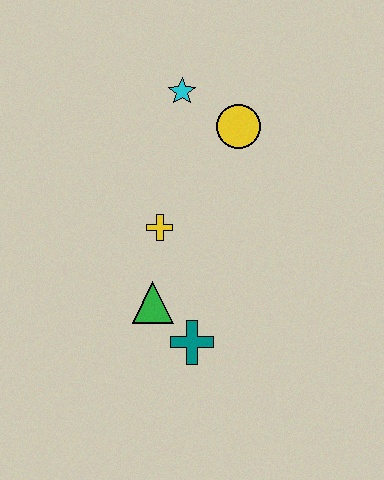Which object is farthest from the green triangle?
The cyan star is farthest from the green triangle.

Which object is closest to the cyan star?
The yellow circle is closest to the cyan star.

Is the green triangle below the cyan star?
Yes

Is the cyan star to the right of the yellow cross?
Yes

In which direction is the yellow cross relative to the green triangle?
The yellow cross is above the green triangle.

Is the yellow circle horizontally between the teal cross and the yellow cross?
No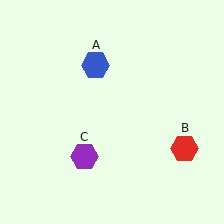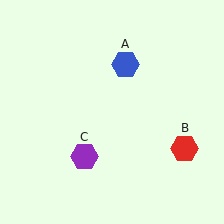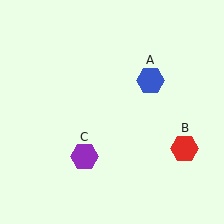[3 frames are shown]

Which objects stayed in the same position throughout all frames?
Red hexagon (object B) and purple hexagon (object C) remained stationary.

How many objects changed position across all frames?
1 object changed position: blue hexagon (object A).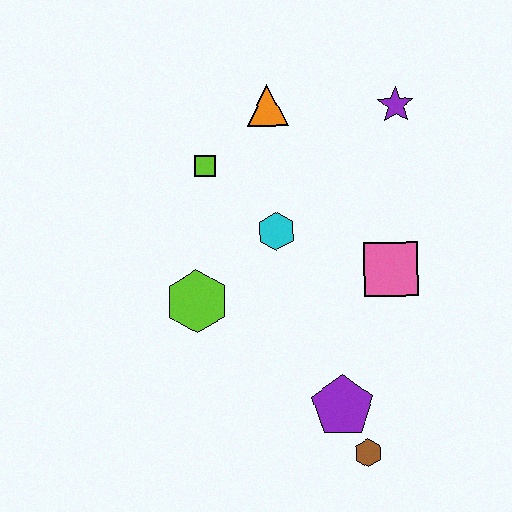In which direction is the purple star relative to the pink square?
The purple star is above the pink square.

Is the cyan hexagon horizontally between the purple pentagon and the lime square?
Yes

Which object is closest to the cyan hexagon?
The lime square is closest to the cyan hexagon.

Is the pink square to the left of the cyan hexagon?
No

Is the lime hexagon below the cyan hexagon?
Yes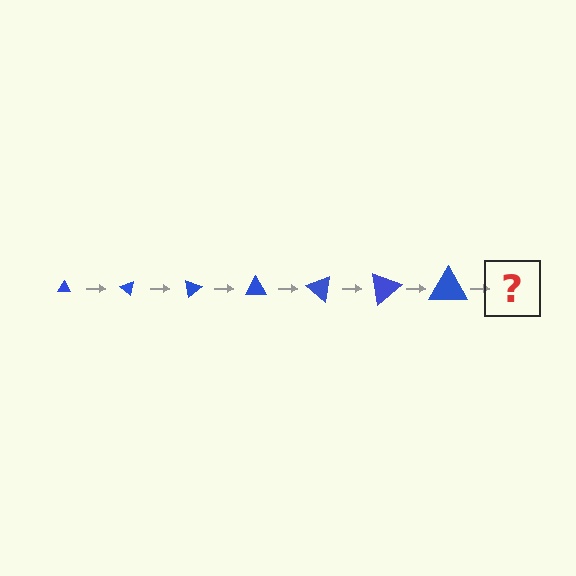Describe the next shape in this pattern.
It should be a triangle, larger than the previous one and rotated 280 degrees from the start.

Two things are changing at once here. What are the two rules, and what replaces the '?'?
The two rules are that the triangle grows larger each step and it rotates 40 degrees each step. The '?' should be a triangle, larger than the previous one and rotated 280 degrees from the start.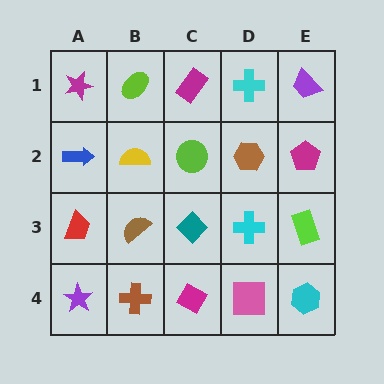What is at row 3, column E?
A lime rectangle.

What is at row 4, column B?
A brown cross.